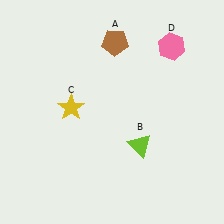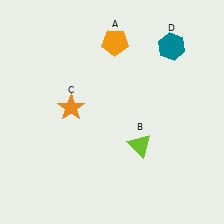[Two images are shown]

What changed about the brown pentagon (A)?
In Image 1, A is brown. In Image 2, it changed to orange.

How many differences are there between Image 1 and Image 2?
There are 3 differences between the two images.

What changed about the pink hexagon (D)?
In Image 1, D is pink. In Image 2, it changed to teal.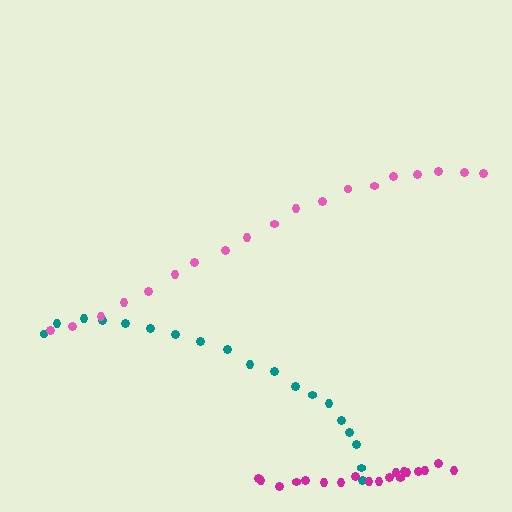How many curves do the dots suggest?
There are 3 distinct paths.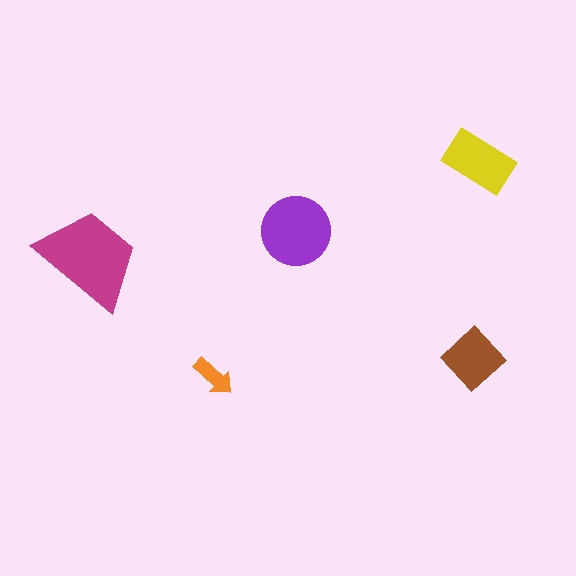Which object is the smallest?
The orange arrow.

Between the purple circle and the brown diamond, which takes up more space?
The purple circle.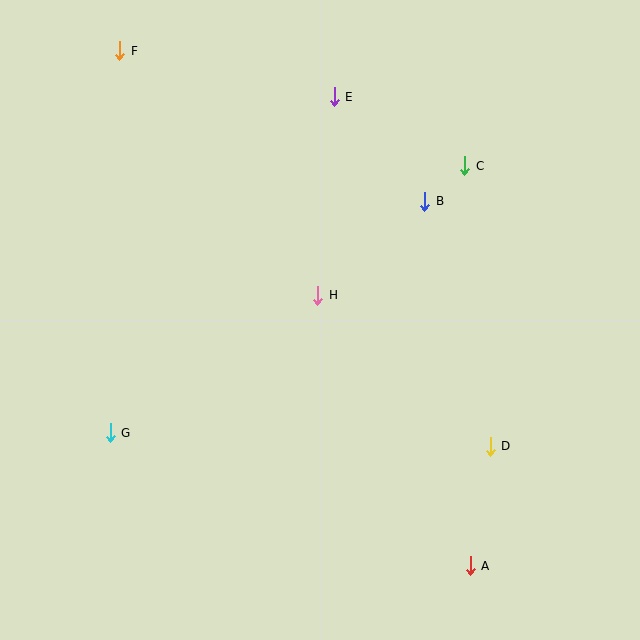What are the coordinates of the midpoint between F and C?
The midpoint between F and C is at (292, 108).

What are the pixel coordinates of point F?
Point F is at (120, 51).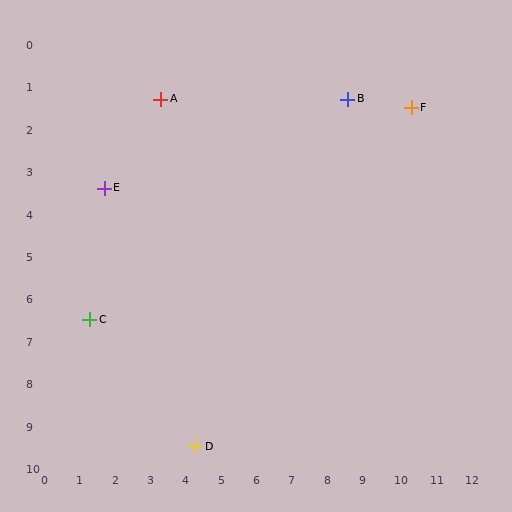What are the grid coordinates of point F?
Point F is at approximately (10.4, 1.5).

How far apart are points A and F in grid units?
Points A and F are about 7.1 grid units apart.